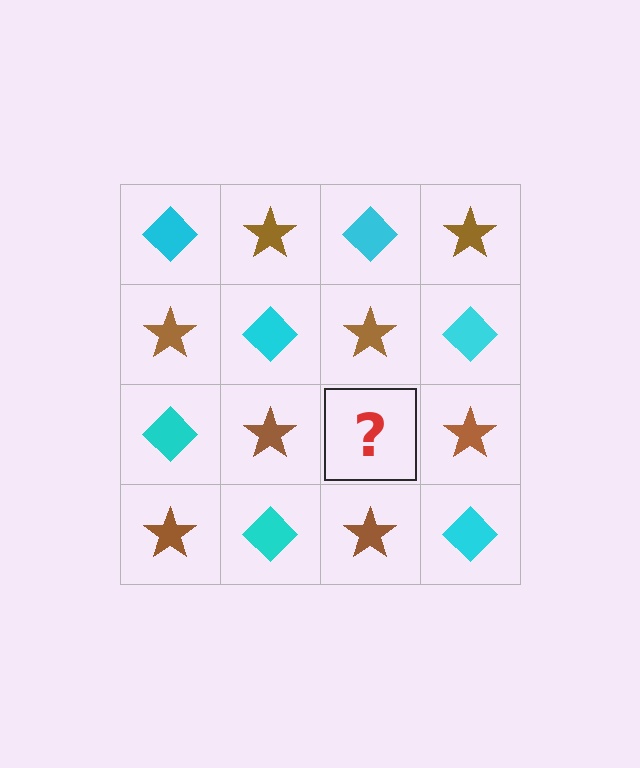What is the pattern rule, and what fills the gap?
The rule is that it alternates cyan diamond and brown star in a checkerboard pattern. The gap should be filled with a cyan diamond.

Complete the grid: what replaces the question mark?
The question mark should be replaced with a cyan diamond.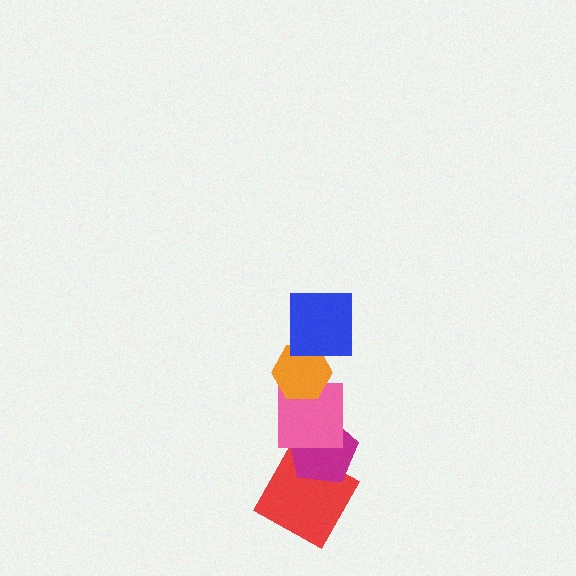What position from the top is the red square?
The red square is 5th from the top.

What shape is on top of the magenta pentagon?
The pink square is on top of the magenta pentagon.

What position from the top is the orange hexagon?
The orange hexagon is 2nd from the top.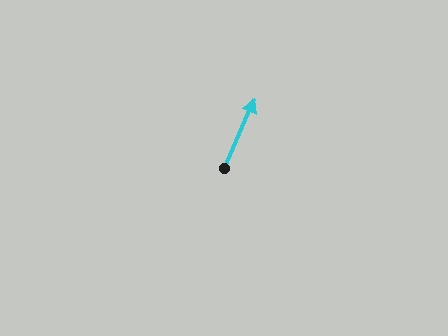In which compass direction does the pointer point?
Northeast.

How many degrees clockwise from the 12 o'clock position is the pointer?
Approximately 24 degrees.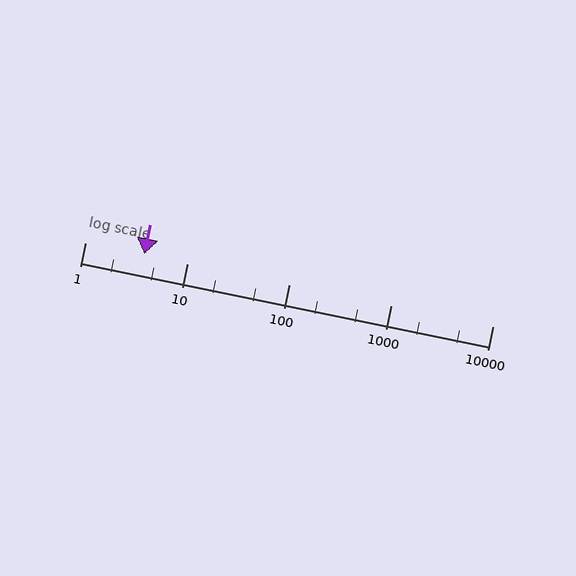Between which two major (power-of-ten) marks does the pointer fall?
The pointer is between 1 and 10.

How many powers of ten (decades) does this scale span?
The scale spans 4 decades, from 1 to 10000.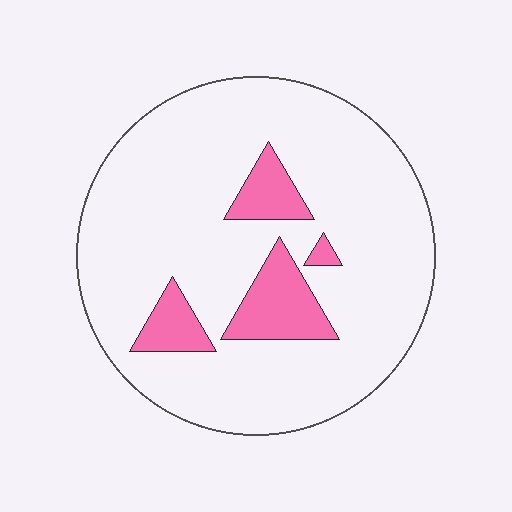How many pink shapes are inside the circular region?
4.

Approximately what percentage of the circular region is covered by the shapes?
Approximately 15%.